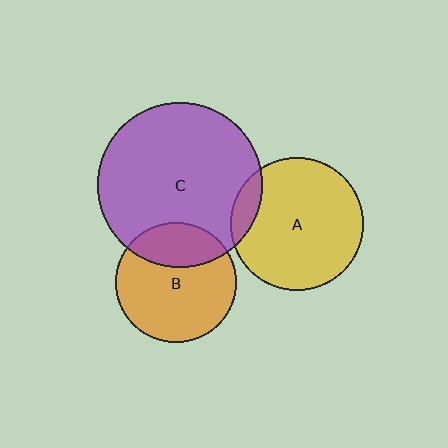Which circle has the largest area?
Circle C (purple).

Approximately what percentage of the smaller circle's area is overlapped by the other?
Approximately 10%.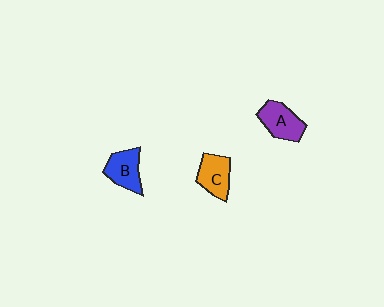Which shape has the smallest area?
Shape C (orange).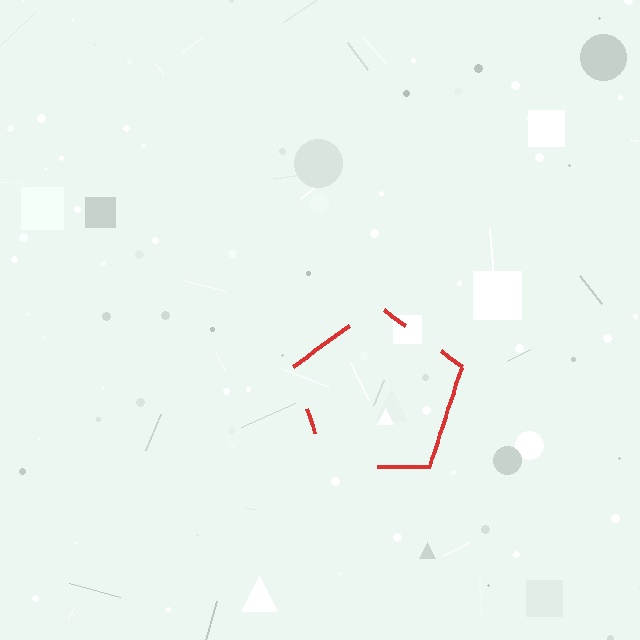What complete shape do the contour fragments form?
The contour fragments form a pentagon.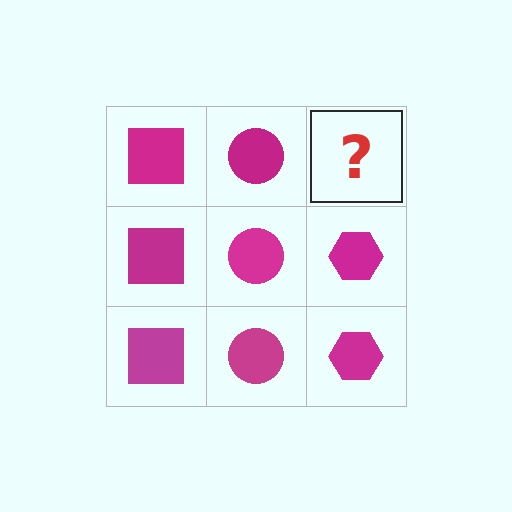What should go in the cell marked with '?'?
The missing cell should contain a magenta hexagon.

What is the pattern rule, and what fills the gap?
The rule is that each column has a consistent shape. The gap should be filled with a magenta hexagon.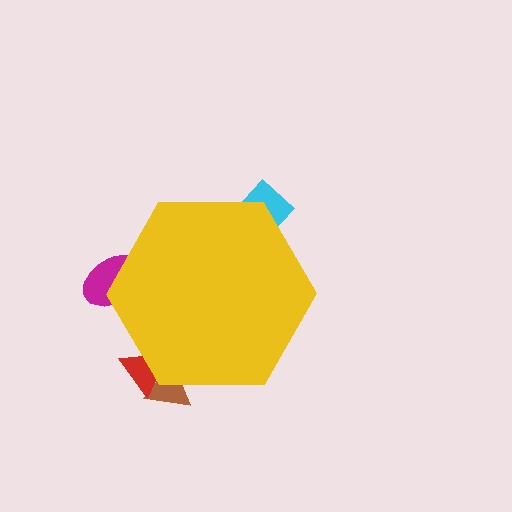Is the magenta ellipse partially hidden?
Yes, the magenta ellipse is partially hidden behind the yellow hexagon.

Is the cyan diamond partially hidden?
Yes, the cyan diamond is partially hidden behind the yellow hexagon.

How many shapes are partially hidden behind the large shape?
4 shapes are partially hidden.